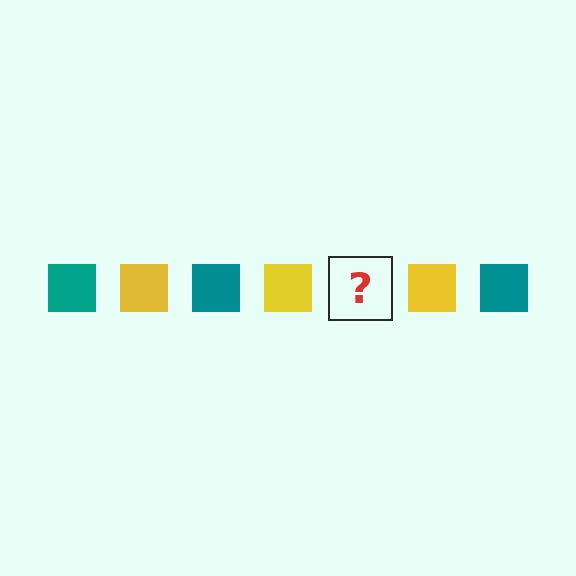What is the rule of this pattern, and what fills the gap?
The rule is that the pattern cycles through teal, yellow squares. The gap should be filled with a teal square.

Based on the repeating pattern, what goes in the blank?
The blank should be a teal square.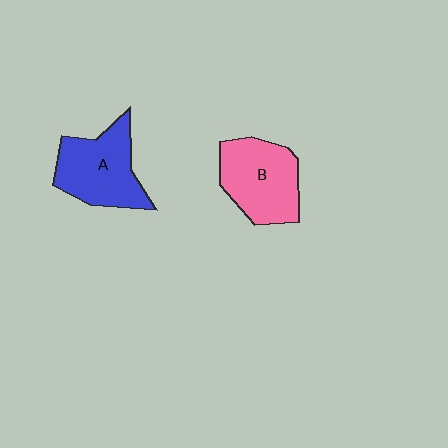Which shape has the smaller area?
Shape A (blue).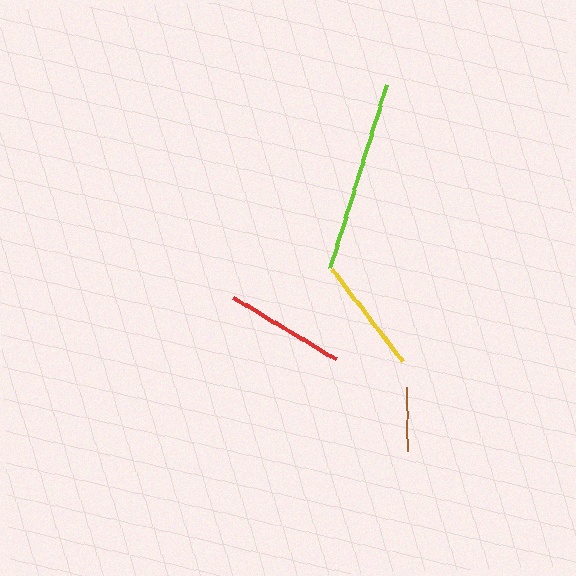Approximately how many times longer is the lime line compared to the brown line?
The lime line is approximately 3.0 times the length of the brown line.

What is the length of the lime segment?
The lime segment is approximately 191 pixels long.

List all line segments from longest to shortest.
From longest to shortest: lime, red, yellow, brown.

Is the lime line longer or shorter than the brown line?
The lime line is longer than the brown line.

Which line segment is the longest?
The lime line is the longest at approximately 191 pixels.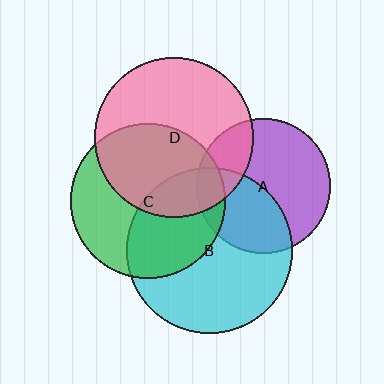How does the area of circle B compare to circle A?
Approximately 1.5 times.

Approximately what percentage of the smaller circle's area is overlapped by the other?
Approximately 50%.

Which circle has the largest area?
Circle B (cyan).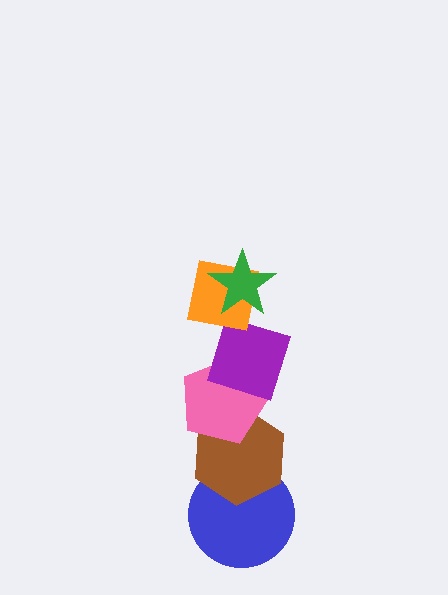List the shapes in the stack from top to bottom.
From top to bottom: the green star, the orange square, the purple diamond, the pink pentagon, the brown hexagon, the blue circle.